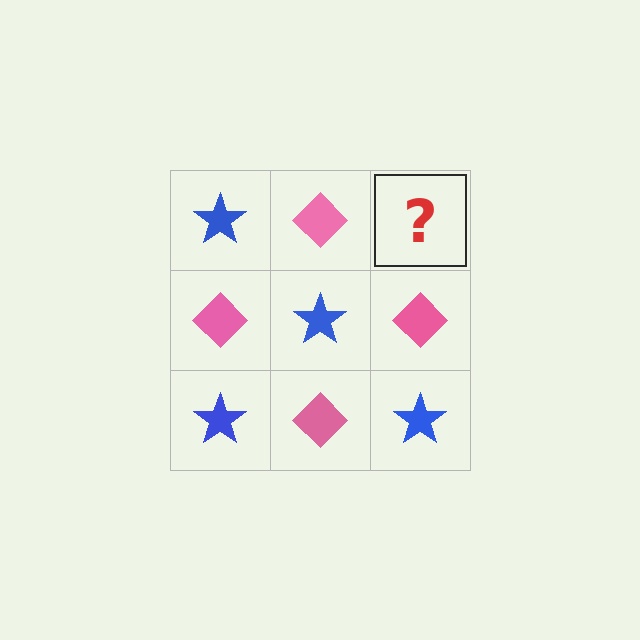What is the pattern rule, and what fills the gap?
The rule is that it alternates blue star and pink diamond in a checkerboard pattern. The gap should be filled with a blue star.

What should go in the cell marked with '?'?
The missing cell should contain a blue star.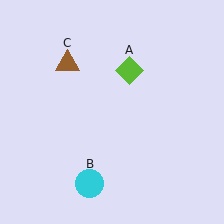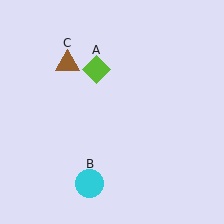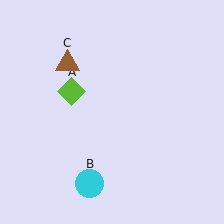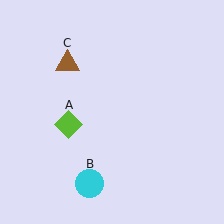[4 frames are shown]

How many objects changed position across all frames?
1 object changed position: lime diamond (object A).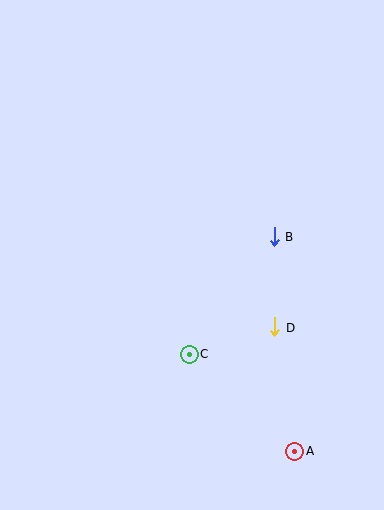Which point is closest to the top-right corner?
Point B is closest to the top-right corner.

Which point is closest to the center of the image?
Point B at (275, 236) is closest to the center.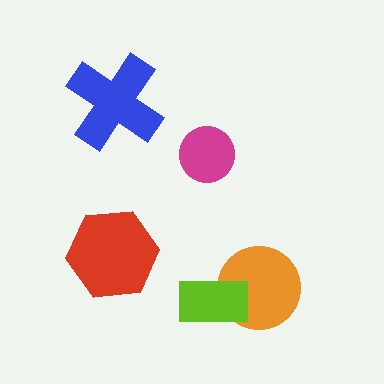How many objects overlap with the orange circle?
1 object overlaps with the orange circle.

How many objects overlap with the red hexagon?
0 objects overlap with the red hexagon.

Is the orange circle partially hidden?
Yes, it is partially covered by another shape.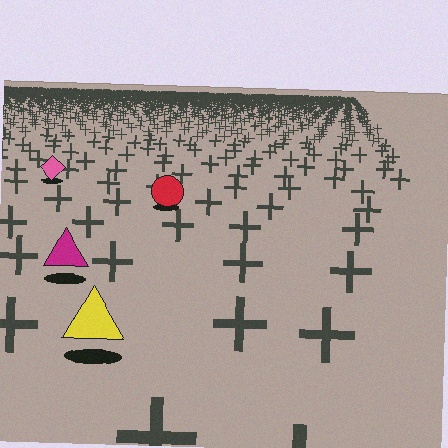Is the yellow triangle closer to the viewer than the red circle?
Yes. The yellow triangle is closer — you can tell from the texture gradient: the ground texture is coarser near it.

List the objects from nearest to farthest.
From nearest to farthest: the yellow triangle, the magenta triangle, the red circle, the pink diamond.